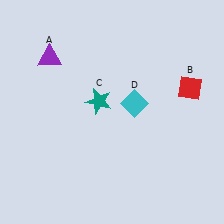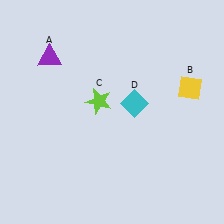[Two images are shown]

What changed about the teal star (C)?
In Image 1, C is teal. In Image 2, it changed to lime.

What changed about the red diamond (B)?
In Image 1, B is red. In Image 2, it changed to yellow.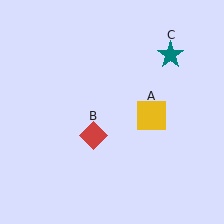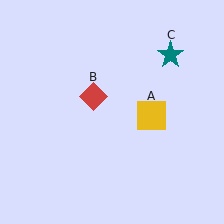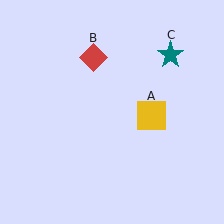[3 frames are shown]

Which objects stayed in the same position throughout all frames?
Yellow square (object A) and teal star (object C) remained stationary.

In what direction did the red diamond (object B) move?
The red diamond (object B) moved up.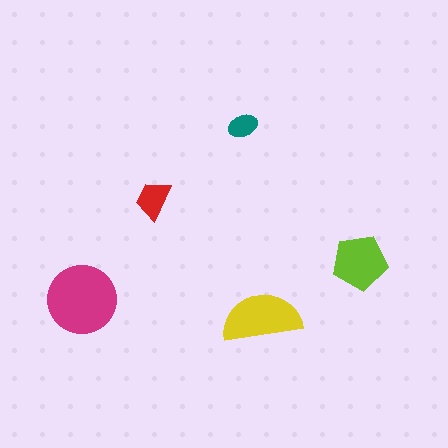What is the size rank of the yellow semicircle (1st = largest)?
2nd.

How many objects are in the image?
There are 5 objects in the image.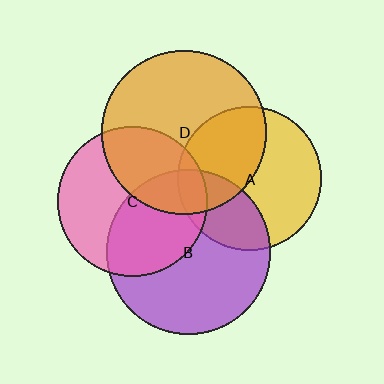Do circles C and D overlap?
Yes.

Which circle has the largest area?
Circle B (purple).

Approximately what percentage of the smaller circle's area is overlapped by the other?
Approximately 35%.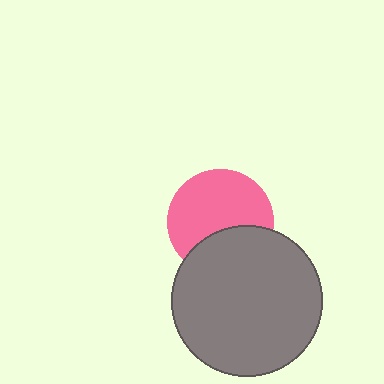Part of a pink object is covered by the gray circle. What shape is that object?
It is a circle.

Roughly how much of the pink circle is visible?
Most of it is visible (roughly 66%).